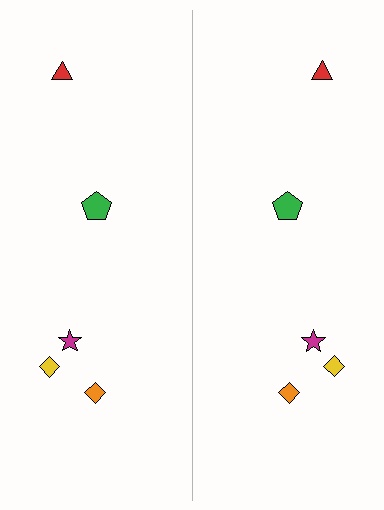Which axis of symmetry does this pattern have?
The pattern has a vertical axis of symmetry running through the center of the image.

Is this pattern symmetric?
Yes, this pattern has bilateral (reflection) symmetry.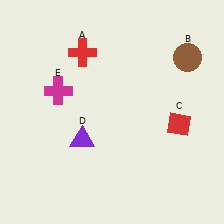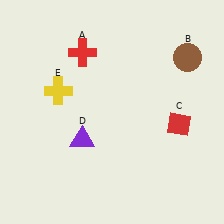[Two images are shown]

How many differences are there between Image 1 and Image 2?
There is 1 difference between the two images.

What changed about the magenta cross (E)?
In Image 1, E is magenta. In Image 2, it changed to yellow.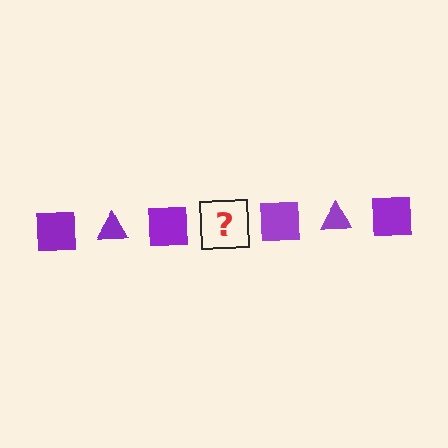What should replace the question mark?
The question mark should be replaced with a purple triangle.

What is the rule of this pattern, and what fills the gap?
The rule is that the pattern cycles through square, triangle shapes in purple. The gap should be filled with a purple triangle.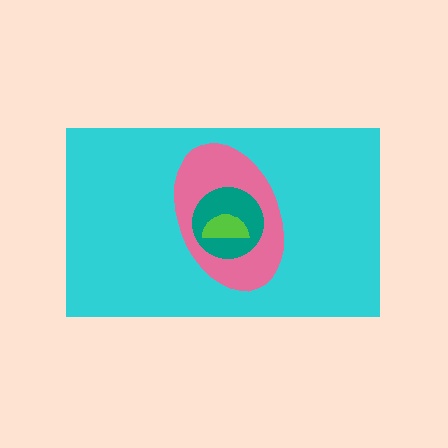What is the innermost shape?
The lime semicircle.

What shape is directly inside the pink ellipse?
The teal circle.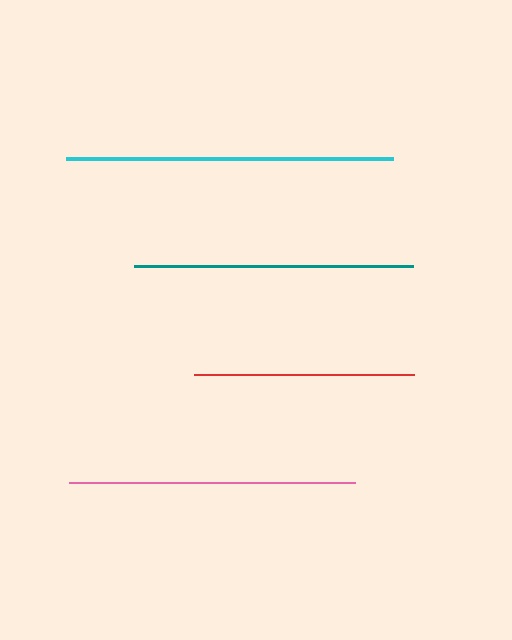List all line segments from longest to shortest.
From longest to shortest: cyan, pink, teal, red.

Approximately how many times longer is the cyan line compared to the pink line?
The cyan line is approximately 1.1 times the length of the pink line.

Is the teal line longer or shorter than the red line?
The teal line is longer than the red line.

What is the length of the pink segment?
The pink segment is approximately 285 pixels long.